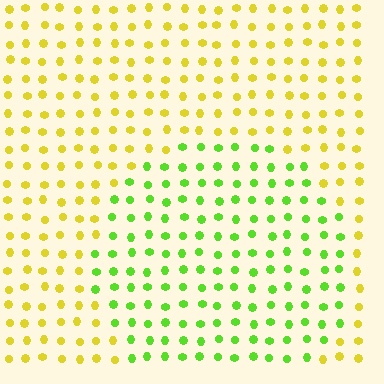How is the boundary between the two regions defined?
The boundary is defined purely by a slight shift in hue (about 48 degrees). Spacing, size, and orientation are identical on both sides.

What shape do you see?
I see a circle.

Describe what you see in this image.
The image is filled with small yellow elements in a uniform arrangement. A circle-shaped region is visible where the elements are tinted to a slightly different hue, forming a subtle color boundary.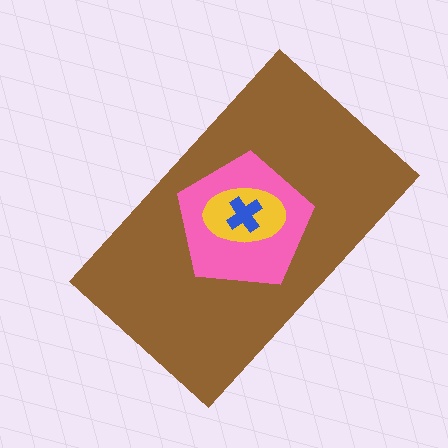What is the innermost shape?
The blue cross.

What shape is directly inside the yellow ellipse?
The blue cross.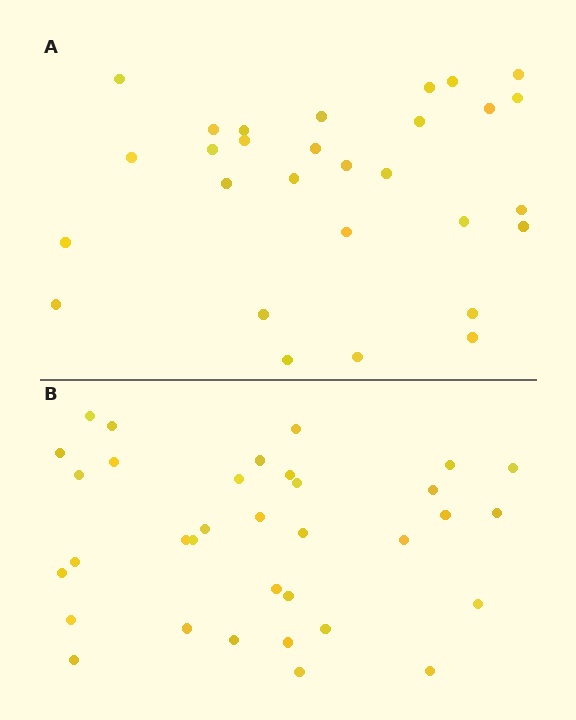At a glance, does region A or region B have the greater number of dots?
Region B (the bottom region) has more dots.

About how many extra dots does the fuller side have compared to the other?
Region B has about 5 more dots than region A.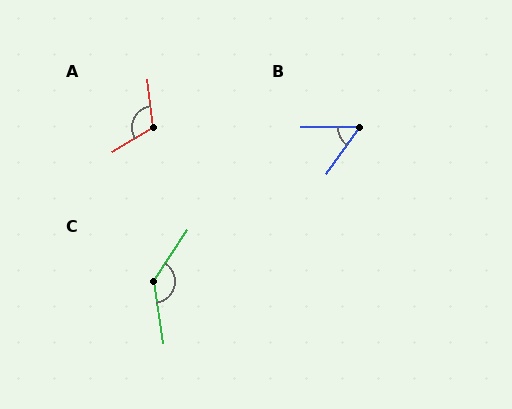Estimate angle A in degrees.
Approximately 114 degrees.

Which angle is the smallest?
B, at approximately 54 degrees.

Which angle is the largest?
C, at approximately 138 degrees.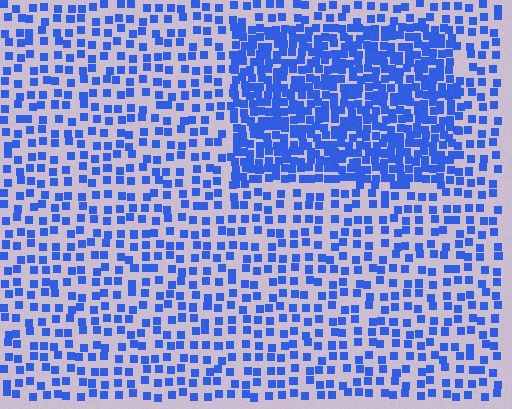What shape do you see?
I see a rectangle.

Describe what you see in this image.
The image contains small blue elements arranged at two different densities. A rectangle-shaped region is visible where the elements are more densely packed than the surrounding area.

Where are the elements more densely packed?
The elements are more densely packed inside the rectangle boundary.